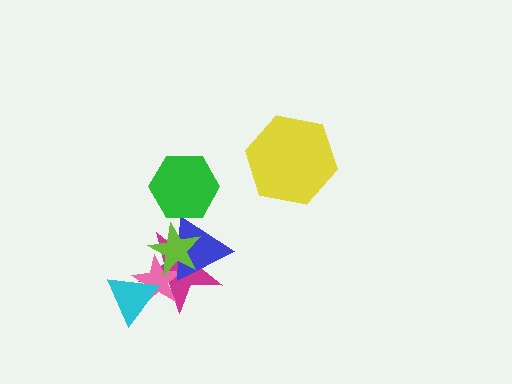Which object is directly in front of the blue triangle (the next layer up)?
The lime star is directly in front of the blue triangle.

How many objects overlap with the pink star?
4 objects overlap with the pink star.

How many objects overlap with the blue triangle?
4 objects overlap with the blue triangle.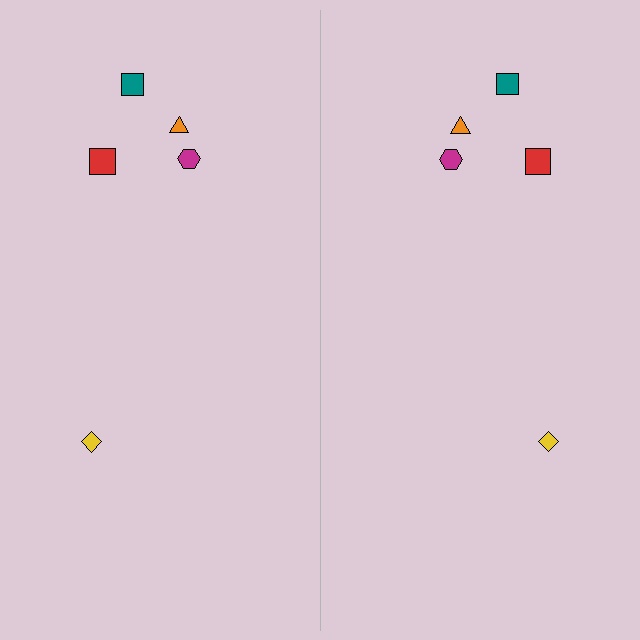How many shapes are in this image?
There are 10 shapes in this image.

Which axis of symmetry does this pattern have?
The pattern has a vertical axis of symmetry running through the center of the image.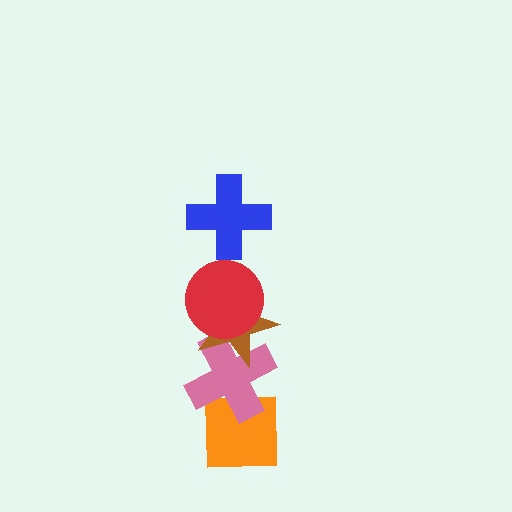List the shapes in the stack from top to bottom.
From top to bottom: the blue cross, the red circle, the brown star, the pink cross, the orange square.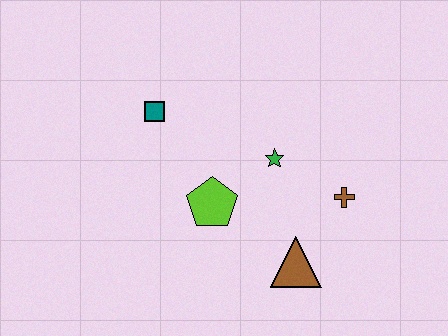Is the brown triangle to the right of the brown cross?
No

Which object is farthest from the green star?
The teal square is farthest from the green star.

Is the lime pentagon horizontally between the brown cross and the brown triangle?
No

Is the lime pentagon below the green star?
Yes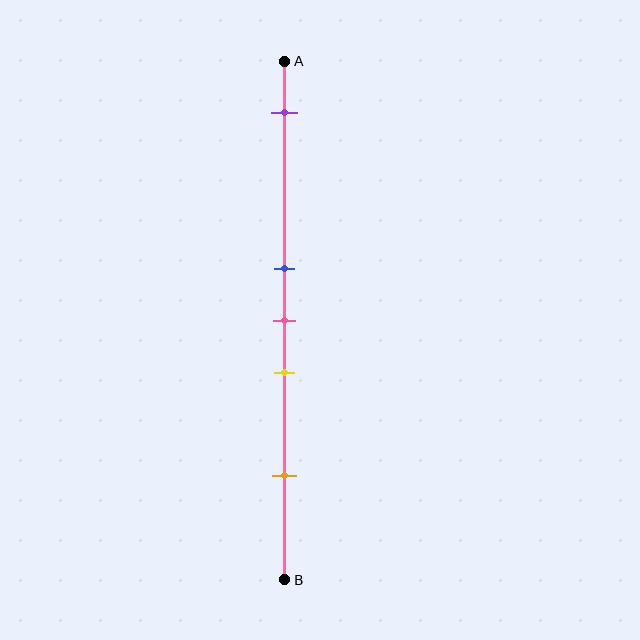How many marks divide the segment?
There are 5 marks dividing the segment.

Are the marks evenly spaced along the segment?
No, the marks are not evenly spaced.